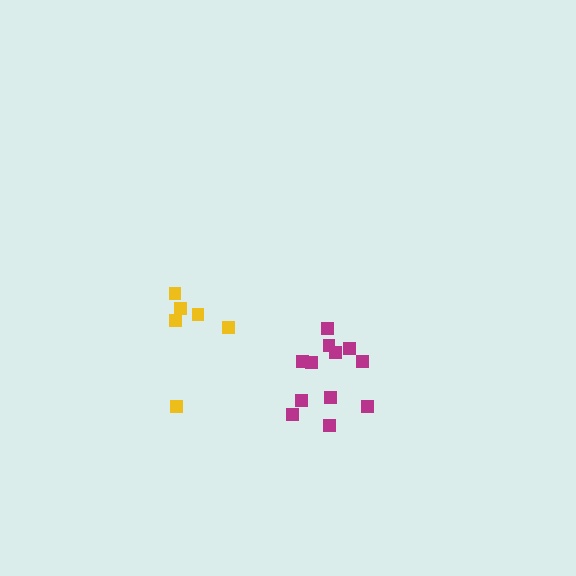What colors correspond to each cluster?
The clusters are colored: yellow, magenta.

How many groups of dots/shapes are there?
There are 2 groups.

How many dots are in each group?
Group 1: 6 dots, Group 2: 12 dots (18 total).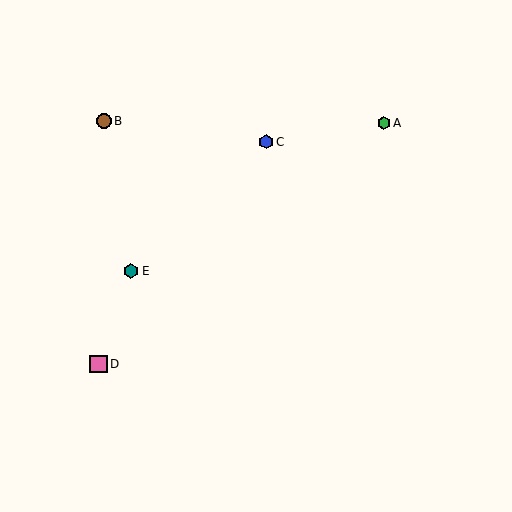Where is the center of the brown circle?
The center of the brown circle is at (104, 121).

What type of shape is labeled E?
Shape E is a teal hexagon.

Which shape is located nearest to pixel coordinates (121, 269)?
The teal hexagon (labeled E) at (131, 271) is nearest to that location.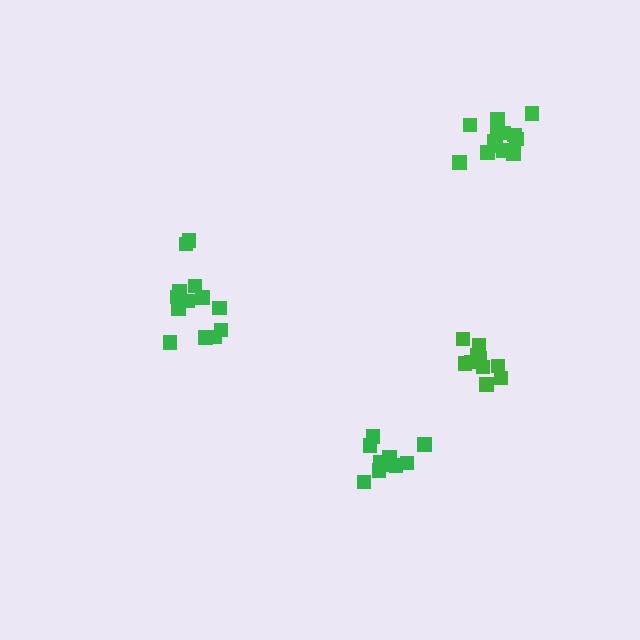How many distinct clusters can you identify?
There are 4 distinct clusters.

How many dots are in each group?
Group 1: 14 dots, Group 2: 10 dots, Group 3: 13 dots, Group 4: 10 dots (47 total).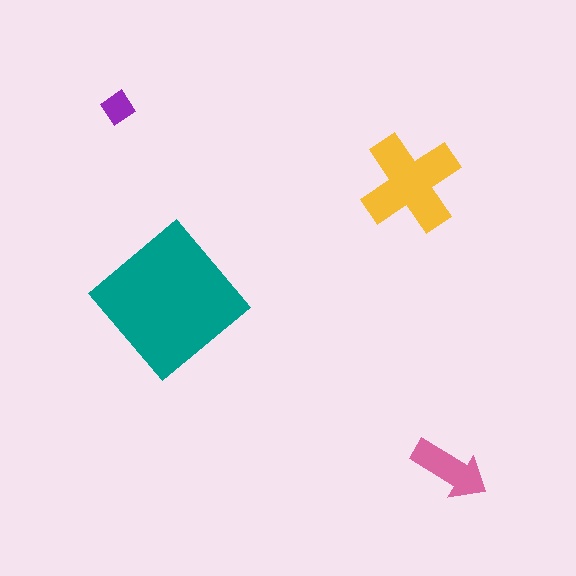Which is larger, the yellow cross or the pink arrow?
The yellow cross.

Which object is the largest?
The teal diamond.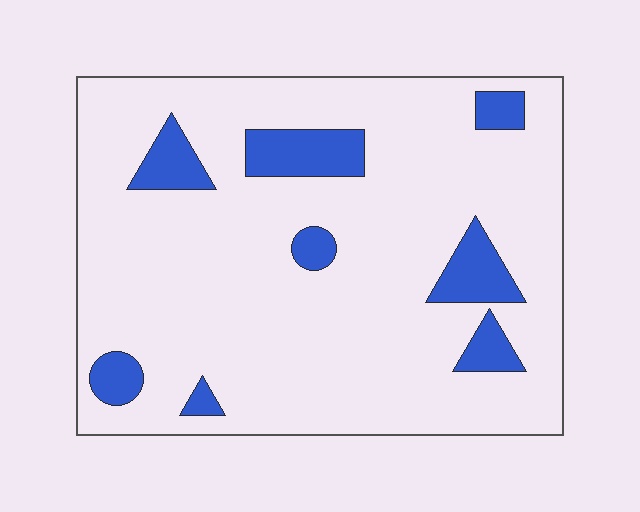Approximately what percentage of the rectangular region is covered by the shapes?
Approximately 15%.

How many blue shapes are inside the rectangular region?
8.